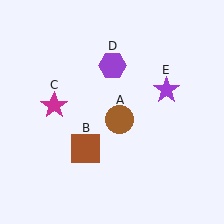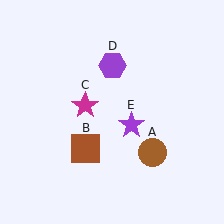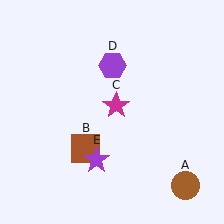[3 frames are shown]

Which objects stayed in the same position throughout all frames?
Brown square (object B) and purple hexagon (object D) remained stationary.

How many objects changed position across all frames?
3 objects changed position: brown circle (object A), magenta star (object C), purple star (object E).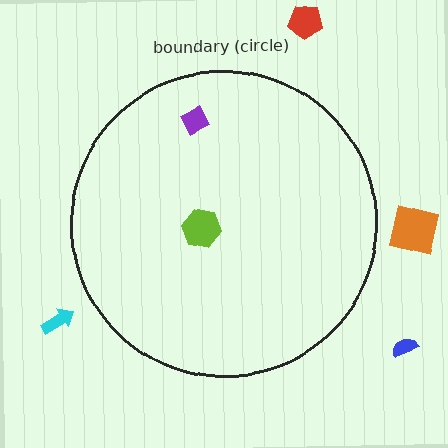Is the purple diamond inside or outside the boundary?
Inside.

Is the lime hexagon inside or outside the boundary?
Inside.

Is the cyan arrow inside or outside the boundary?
Outside.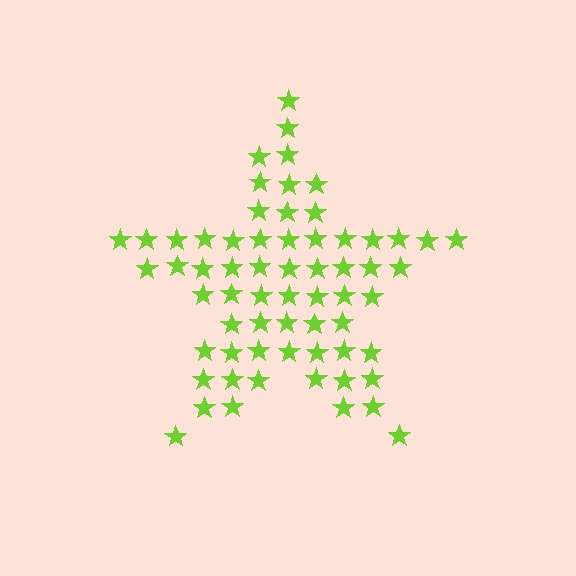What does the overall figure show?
The overall figure shows a star.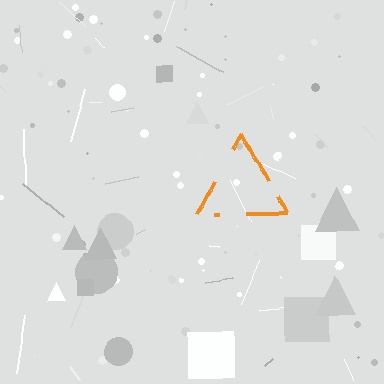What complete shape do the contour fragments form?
The contour fragments form a triangle.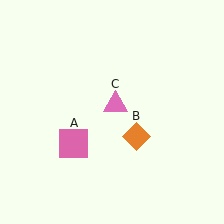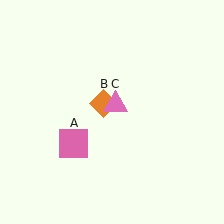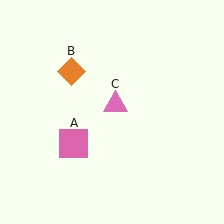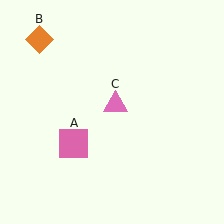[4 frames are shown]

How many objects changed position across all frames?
1 object changed position: orange diamond (object B).